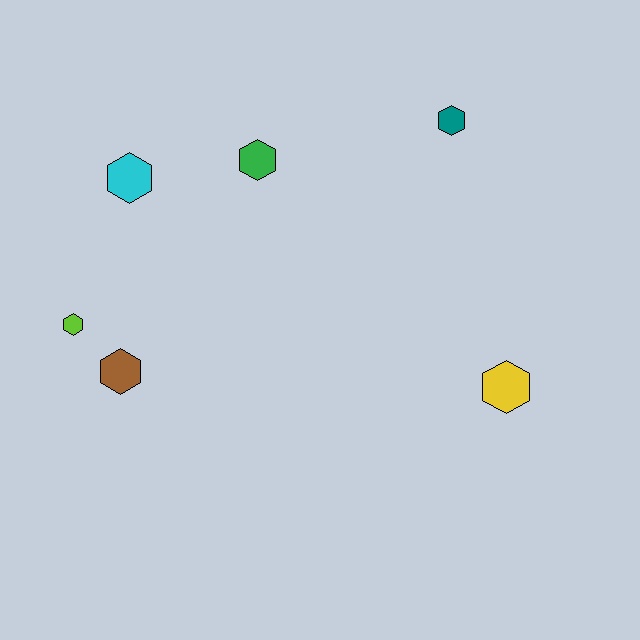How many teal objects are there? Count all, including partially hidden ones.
There is 1 teal object.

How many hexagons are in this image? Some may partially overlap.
There are 6 hexagons.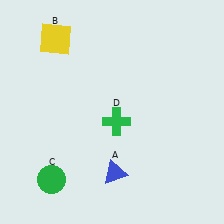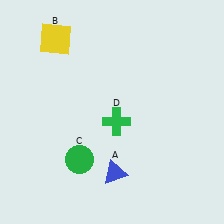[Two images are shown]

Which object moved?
The green circle (C) moved right.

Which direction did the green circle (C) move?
The green circle (C) moved right.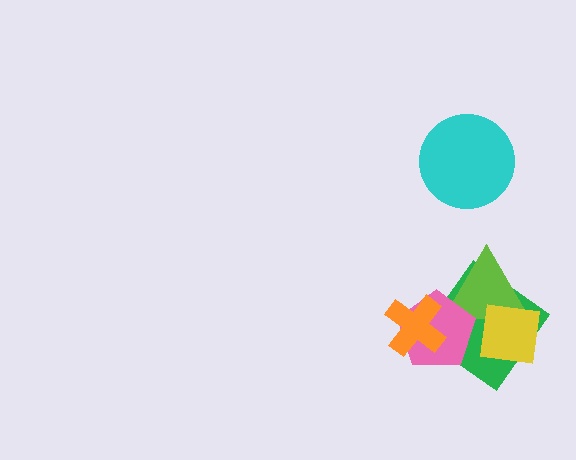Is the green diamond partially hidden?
Yes, it is partially covered by another shape.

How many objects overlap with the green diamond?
4 objects overlap with the green diamond.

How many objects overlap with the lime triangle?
3 objects overlap with the lime triangle.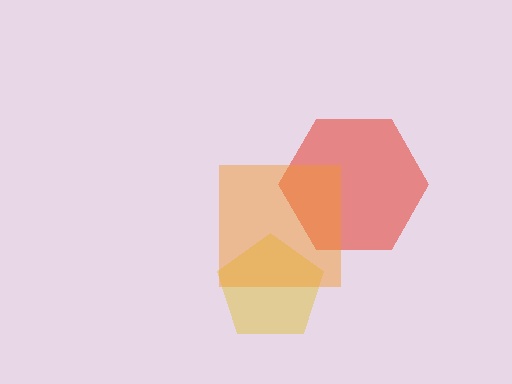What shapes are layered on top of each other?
The layered shapes are: a yellow pentagon, a red hexagon, an orange square.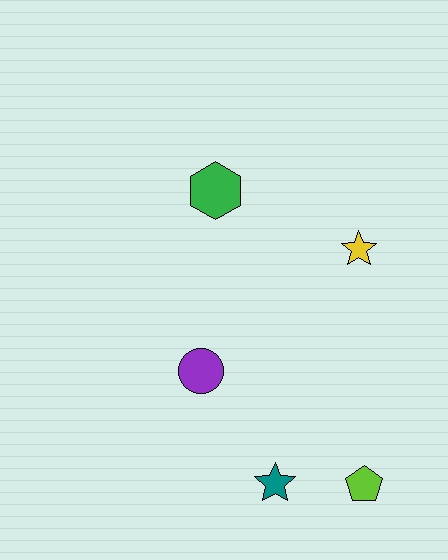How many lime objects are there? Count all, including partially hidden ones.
There is 1 lime object.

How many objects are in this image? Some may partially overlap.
There are 5 objects.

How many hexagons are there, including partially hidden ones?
There is 1 hexagon.